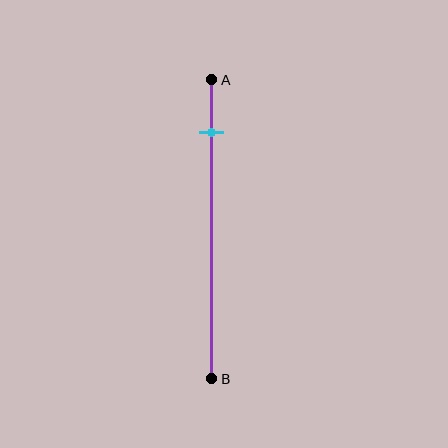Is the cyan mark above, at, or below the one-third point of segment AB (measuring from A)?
The cyan mark is above the one-third point of segment AB.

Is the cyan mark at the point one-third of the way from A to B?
No, the mark is at about 20% from A, not at the 33% one-third point.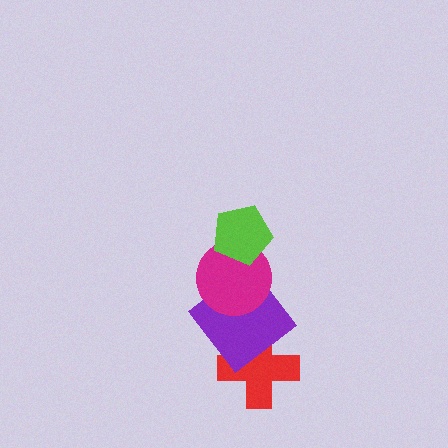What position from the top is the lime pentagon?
The lime pentagon is 1st from the top.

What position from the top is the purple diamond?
The purple diamond is 3rd from the top.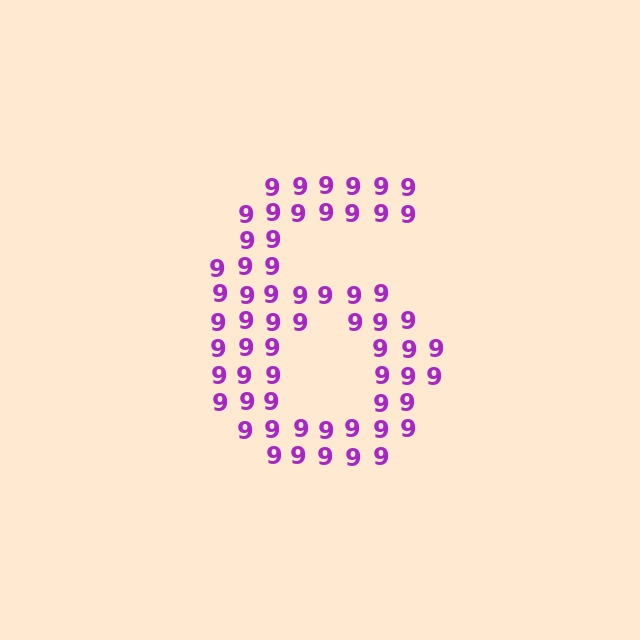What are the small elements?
The small elements are digit 9's.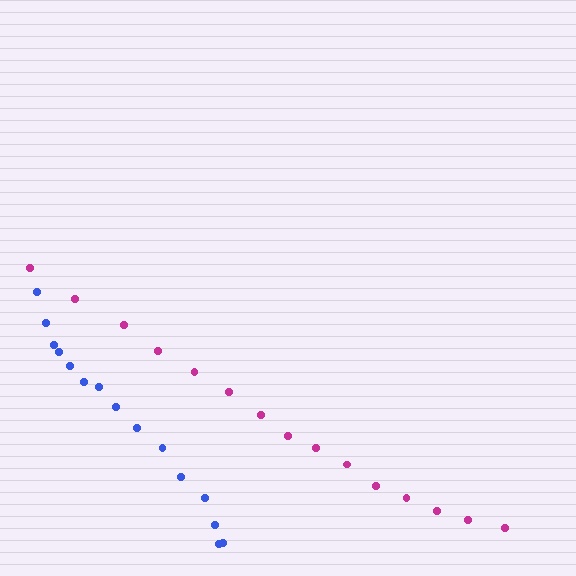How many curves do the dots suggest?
There are 2 distinct paths.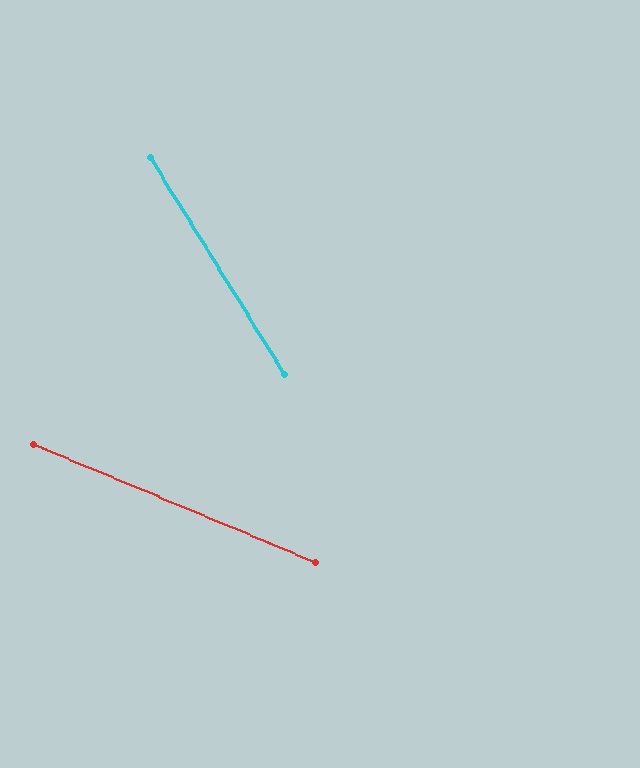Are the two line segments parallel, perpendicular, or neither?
Neither parallel nor perpendicular — they differ by about 36°.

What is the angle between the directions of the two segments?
Approximately 36 degrees.